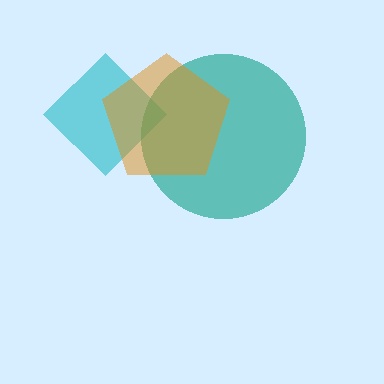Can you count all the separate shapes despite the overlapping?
Yes, there are 3 separate shapes.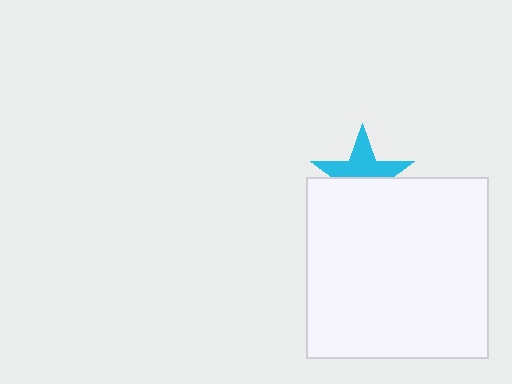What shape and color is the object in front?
The object in front is a white square.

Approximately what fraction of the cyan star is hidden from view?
Roughly 48% of the cyan star is hidden behind the white square.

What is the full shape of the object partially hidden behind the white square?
The partially hidden object is a cyan star.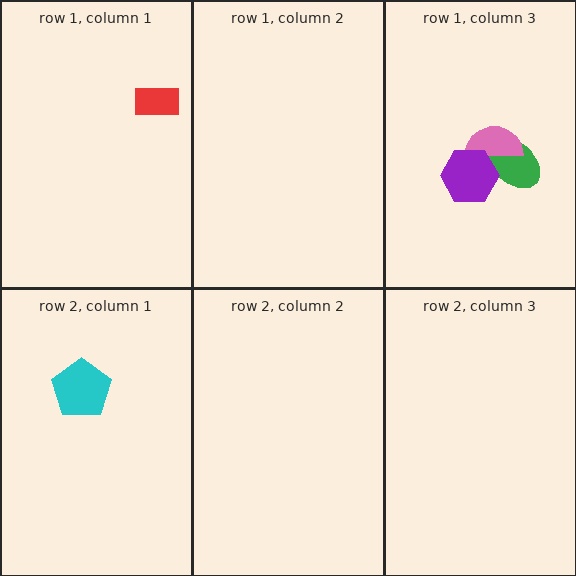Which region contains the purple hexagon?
The row 1, column 3 region.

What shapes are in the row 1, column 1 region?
The red rectangle.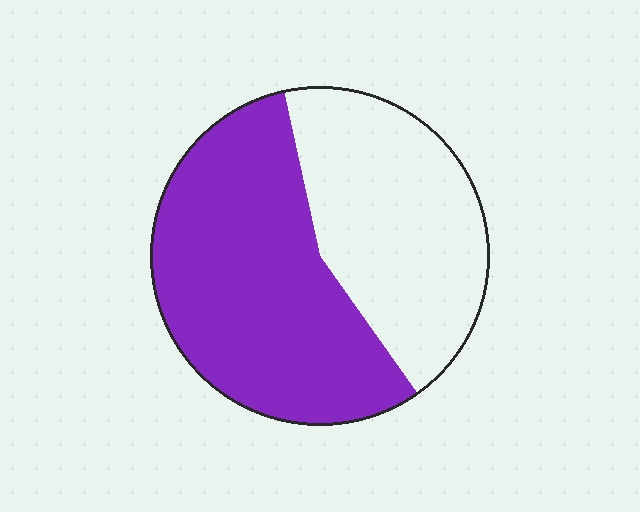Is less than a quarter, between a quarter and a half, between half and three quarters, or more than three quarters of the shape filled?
Between half and three quarters.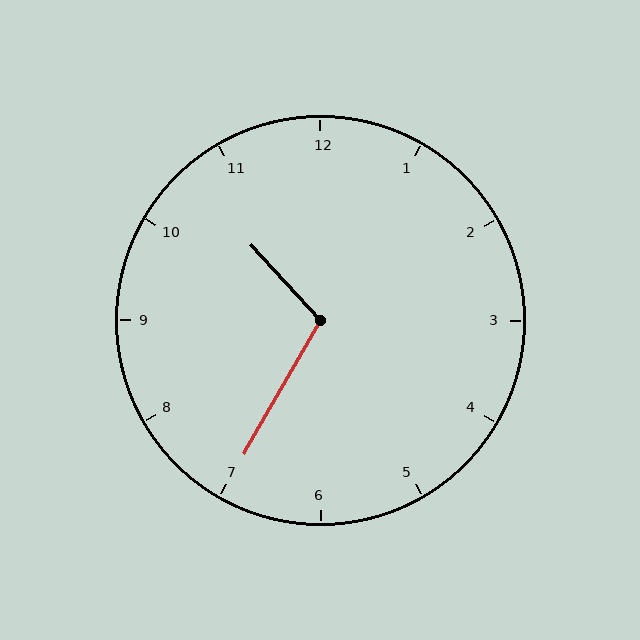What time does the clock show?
10:35.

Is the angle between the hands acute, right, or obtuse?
It is obtuse.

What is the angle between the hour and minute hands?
Approximately 108 degrees.